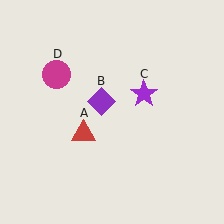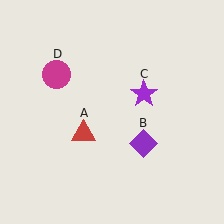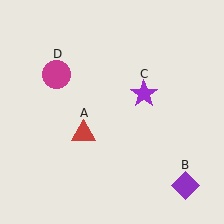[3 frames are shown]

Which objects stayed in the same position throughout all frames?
Red triangle (object A) and purple star (object C) and magenta circle (object D) remained stationary.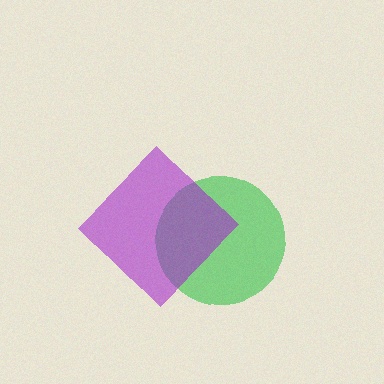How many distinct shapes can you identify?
There are 2 distinct shapes: a green circle, a purple diamond.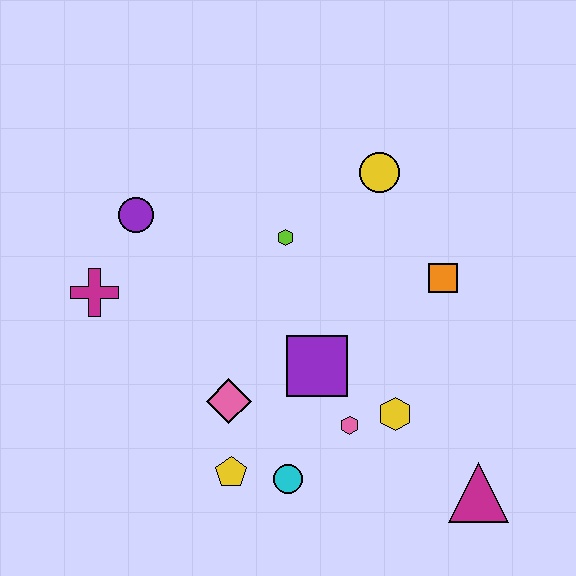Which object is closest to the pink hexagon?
The yellow hexagon is closest to the pink hexagon.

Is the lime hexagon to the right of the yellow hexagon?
No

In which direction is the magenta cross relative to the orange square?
The magenta cross is to the left of the orange square.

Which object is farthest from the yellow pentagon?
The yellow circle is farthest from the yellow pentagon.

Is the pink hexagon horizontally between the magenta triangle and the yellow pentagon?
Yes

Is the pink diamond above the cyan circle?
Yes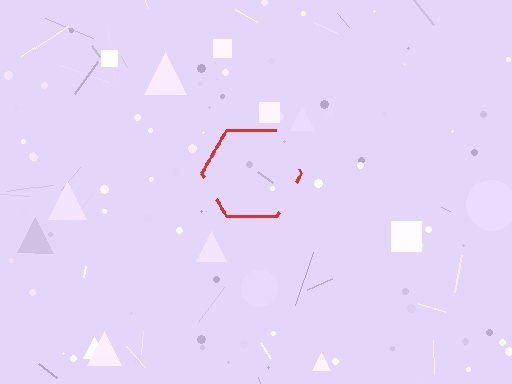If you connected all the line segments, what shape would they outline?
They would outline a hexagon.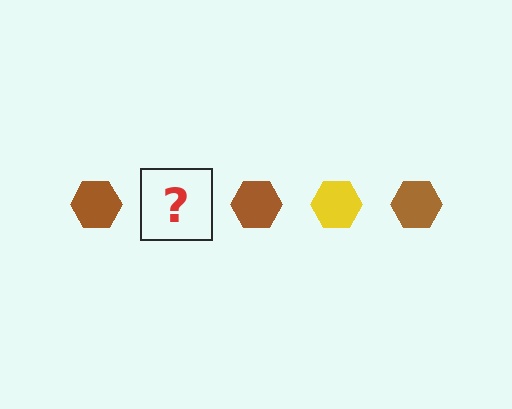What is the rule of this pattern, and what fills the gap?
The rule is that the pattern cycles through brown, yellow hexagons. The gap should be filled with a yellow hexagon.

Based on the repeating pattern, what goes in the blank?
The blank should be a yellow hexagon.